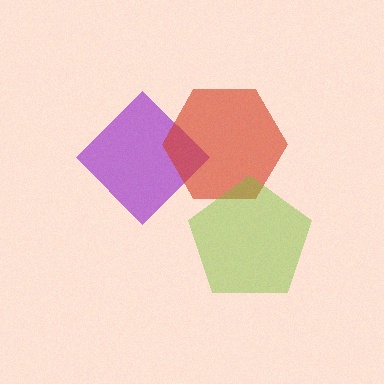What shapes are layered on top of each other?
The layered shapes are: a purple diamond, a red hexagon, a lime pentagon.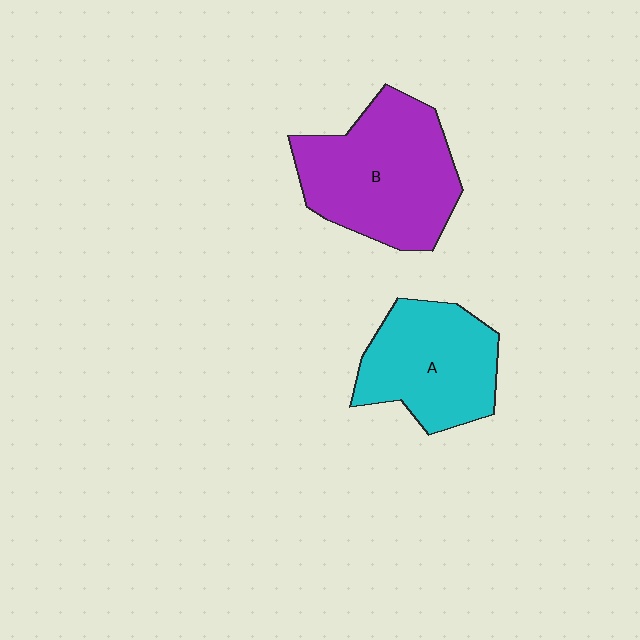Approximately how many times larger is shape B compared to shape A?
Approximately 1.3 times.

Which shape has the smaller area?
Shape A (cyan).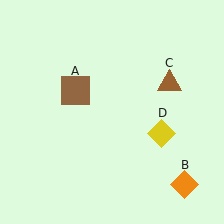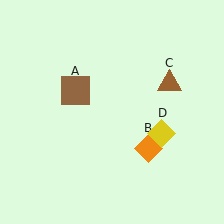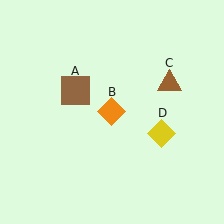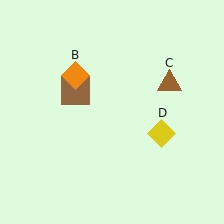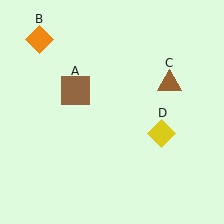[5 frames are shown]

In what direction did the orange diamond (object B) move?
The orange diamond (object B) moved up and to the left.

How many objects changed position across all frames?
1 object changed position: orange diamond (object B).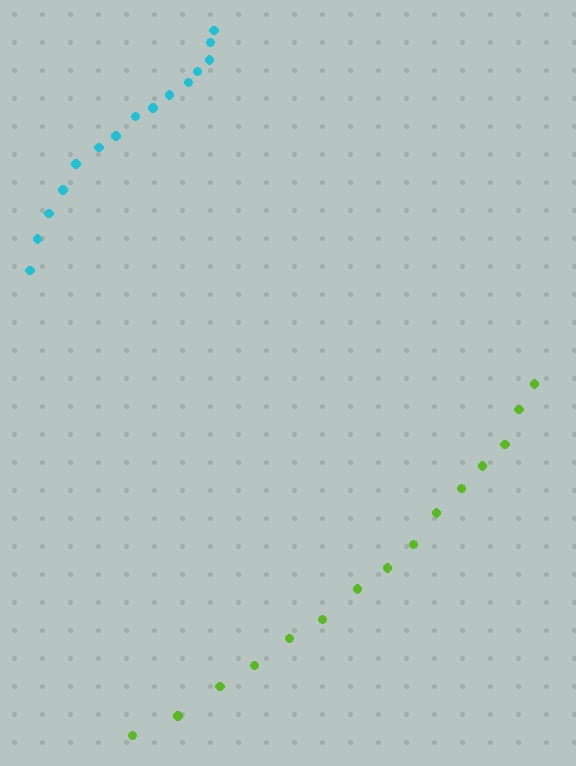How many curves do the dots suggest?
There are 2 distinct paths.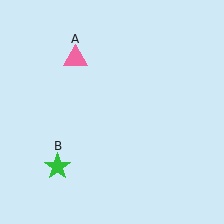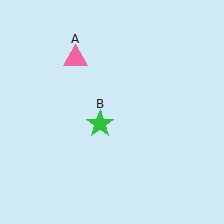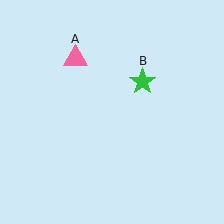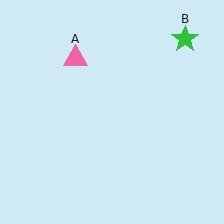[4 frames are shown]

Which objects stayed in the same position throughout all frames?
Pink triangle (object A) remained stationary.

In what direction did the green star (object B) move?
The green star (object B) moved up and to the right.